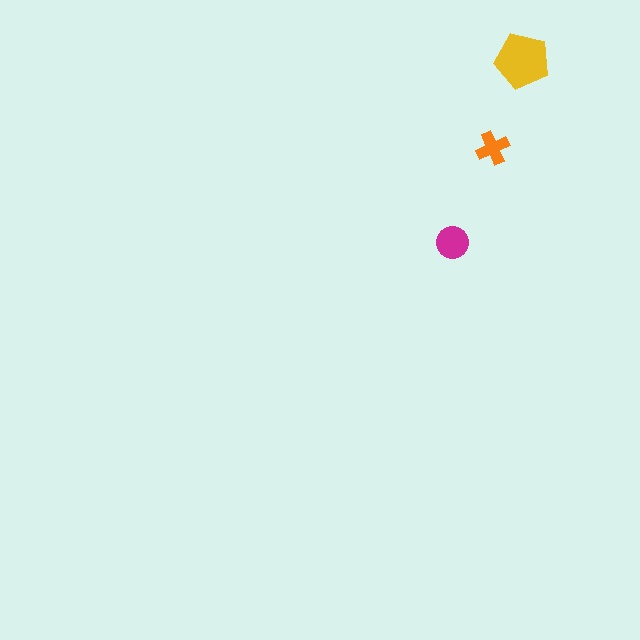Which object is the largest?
The yellow pentagon.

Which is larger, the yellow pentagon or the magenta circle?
The yellow pentagon.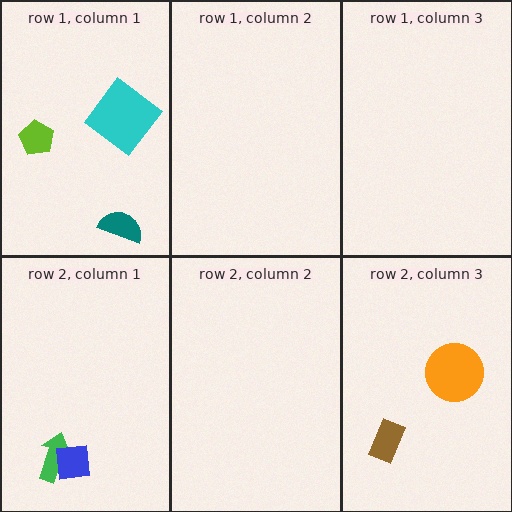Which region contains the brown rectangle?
The row 2, column 3 region.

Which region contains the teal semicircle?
The row 1, column 1 region.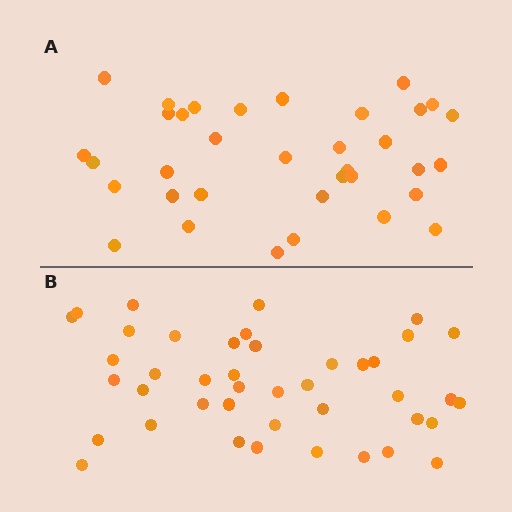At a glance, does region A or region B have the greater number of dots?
Region B (the bottom region) has more dots.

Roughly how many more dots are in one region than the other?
Region B has roughly 8 or so more dots than region A.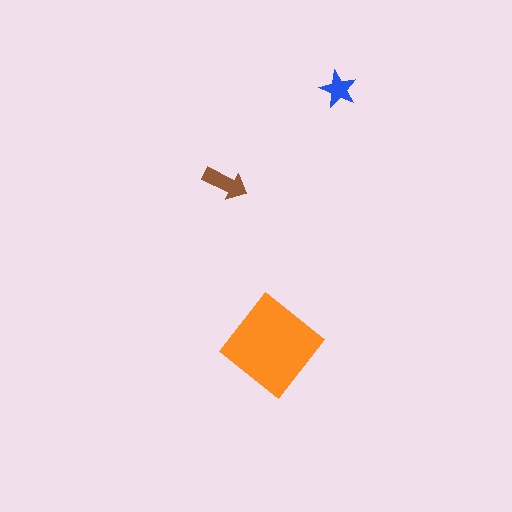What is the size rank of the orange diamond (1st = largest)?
1st.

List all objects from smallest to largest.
The blue star, the brown arrow, the orange diamond.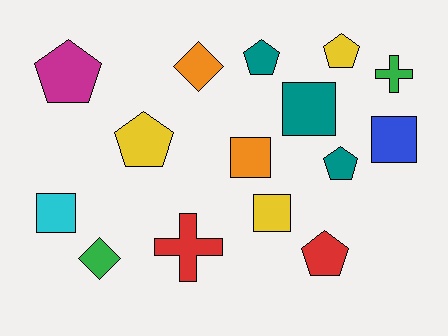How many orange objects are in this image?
There are 2 orange objects.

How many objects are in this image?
There are 15 objects.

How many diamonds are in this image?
There are 2 diamonds.